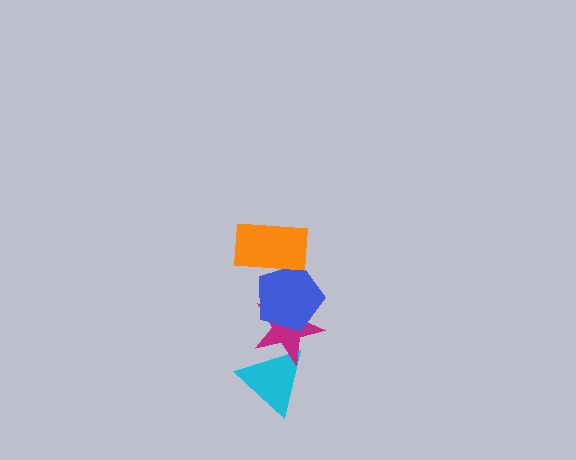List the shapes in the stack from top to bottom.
From top to bottom: the orange rectangle, the blue pentagon, the magenta star, the cyan triangle.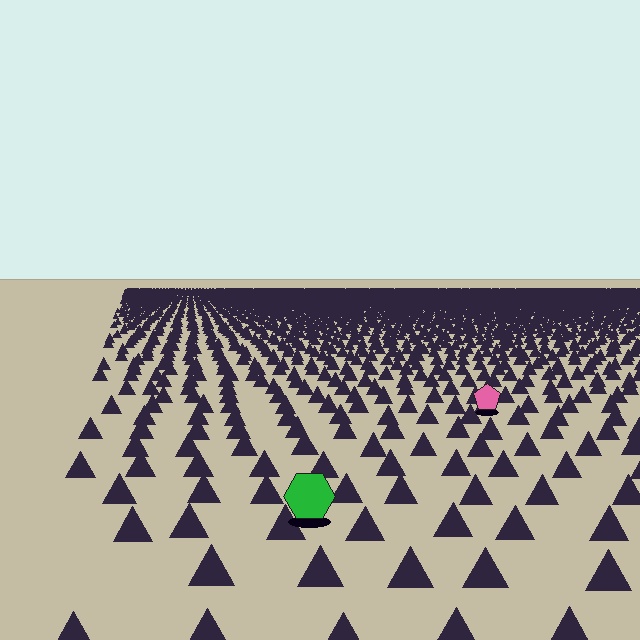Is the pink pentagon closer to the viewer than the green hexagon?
No. The green hexagon is closer — you can tell from the texture gradient: the ground texture is coarser near it.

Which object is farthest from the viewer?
The pink pentagon is farthest from the viewer. It appears smaller and the ground texture around it is denser.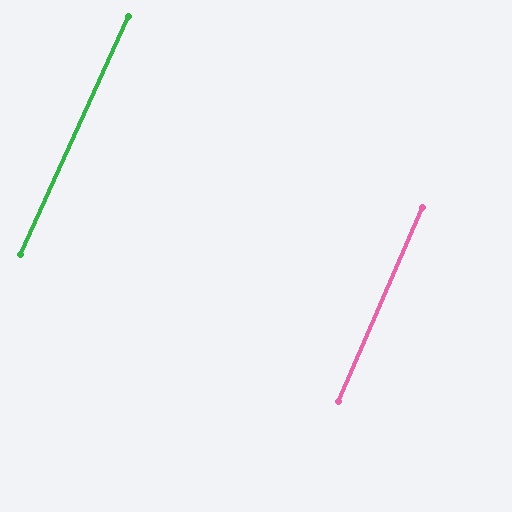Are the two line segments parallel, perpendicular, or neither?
Parallel — their directions differ by only 1.0°.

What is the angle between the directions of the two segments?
Approximately 1 degree.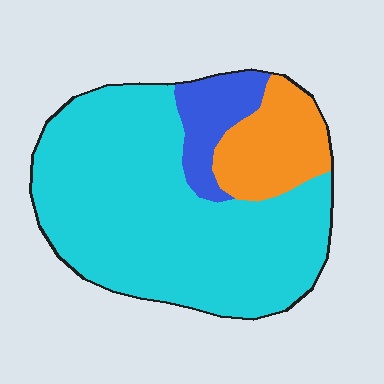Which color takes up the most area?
Cyan, at roughly 75%.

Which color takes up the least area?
Blue, at roughly 10%.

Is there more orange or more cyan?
Cyan.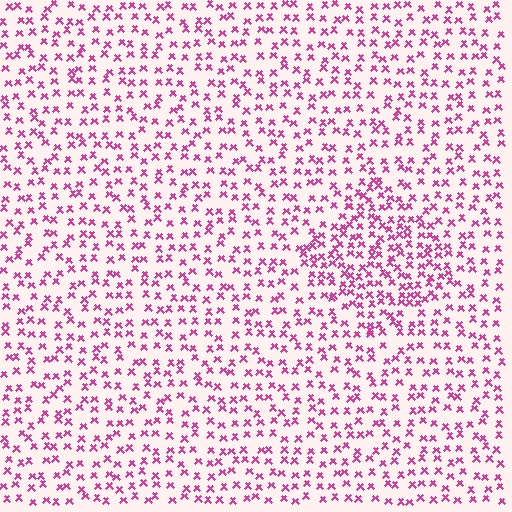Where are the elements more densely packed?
The elements are more densely packed inside the diamond boundary.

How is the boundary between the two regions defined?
The boundary is defined by a change in element density (approximately 1.7x ratio). All elements are the same color, size, and shape.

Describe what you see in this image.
The image contains small magenta elements arranged at two different densities. A diamond-shaped region is visible where the elements are more densely packed than the surrounding area.